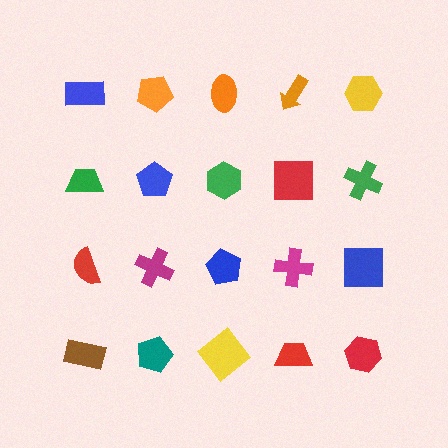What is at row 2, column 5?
A green cross.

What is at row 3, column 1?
A red semicircle.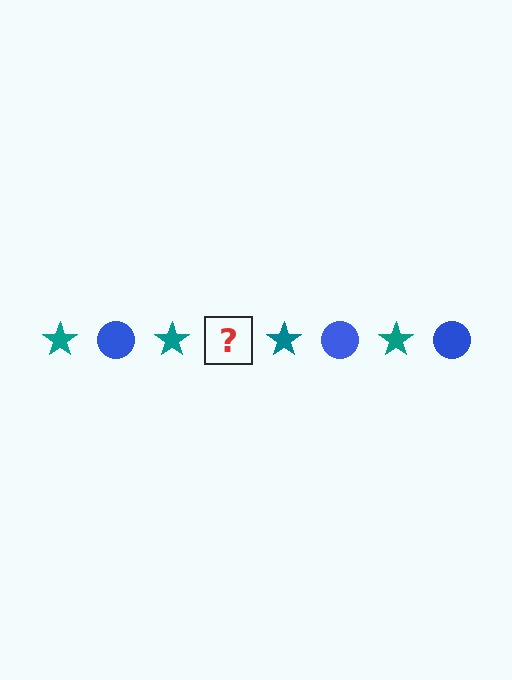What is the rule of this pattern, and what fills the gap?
The rule is that the pattern alternates between teal star and blue circle. The gap should be filled with a blue circle.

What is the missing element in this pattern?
The missing element is a blue circle.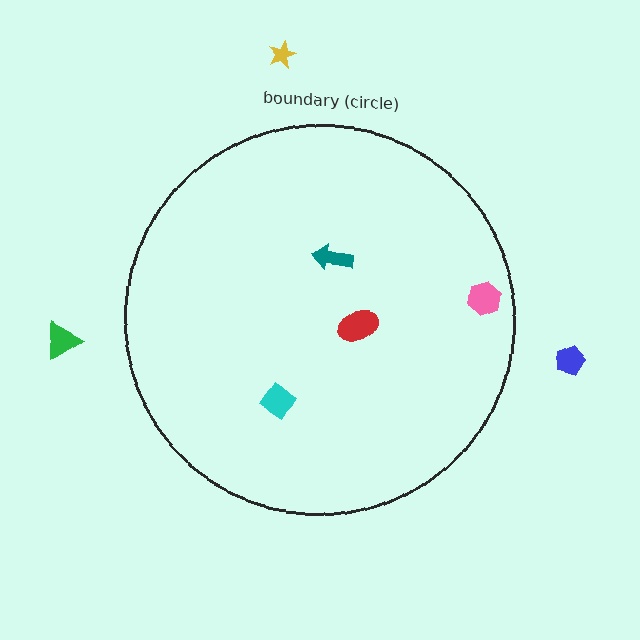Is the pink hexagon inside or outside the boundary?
Inside.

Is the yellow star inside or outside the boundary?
Outside.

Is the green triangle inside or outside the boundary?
Outside.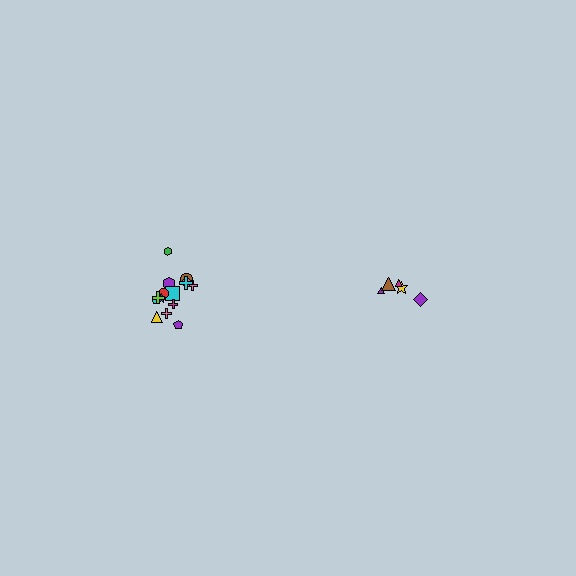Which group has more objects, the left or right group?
The left group.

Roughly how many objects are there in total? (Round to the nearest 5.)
Roughly 20 objects in total.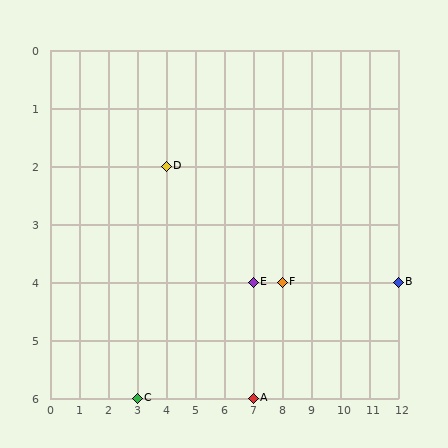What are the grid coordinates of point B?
Point B is at grid coordinates (12, 4).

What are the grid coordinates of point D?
Point D is at grid coordinates (4, 2).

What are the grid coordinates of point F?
Point F is at grid coordinates (8, 4).